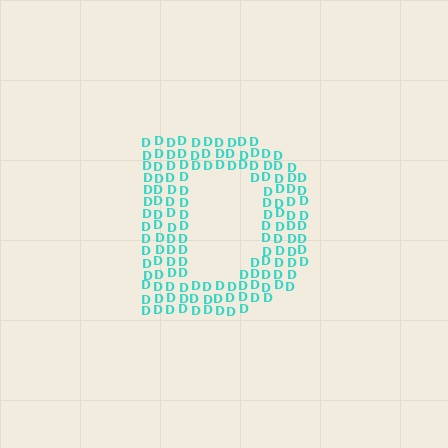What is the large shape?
The large shape is the letter D.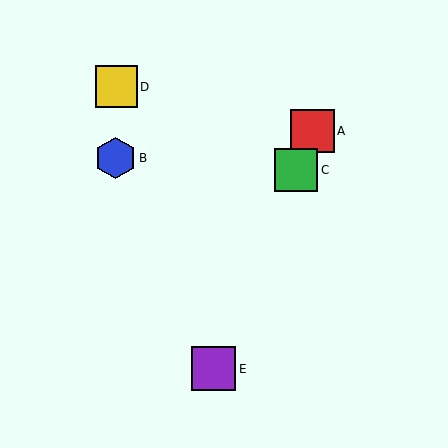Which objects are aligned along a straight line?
Objects A, C, E are aligned along a straight line.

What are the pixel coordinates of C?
Object C is at (296, 170).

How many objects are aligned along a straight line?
3 objects (A, C, E) are aligned along a straight line.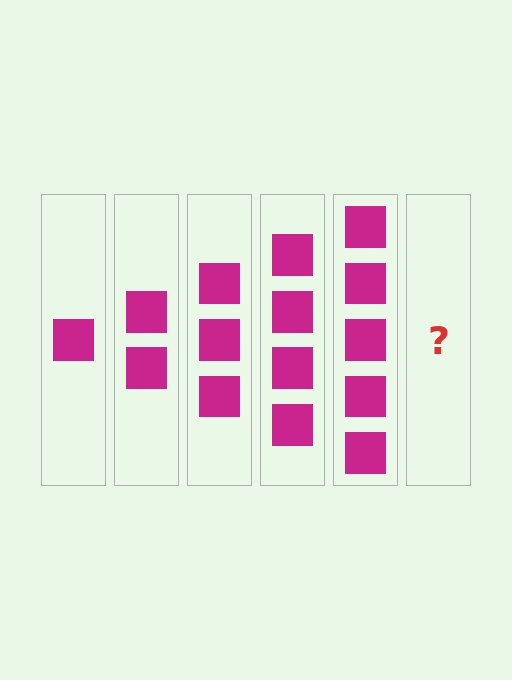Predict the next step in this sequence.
The next step is 6 squares.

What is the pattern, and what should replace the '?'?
The pattern is that each step adds one more square. The '?' should be 6 squares.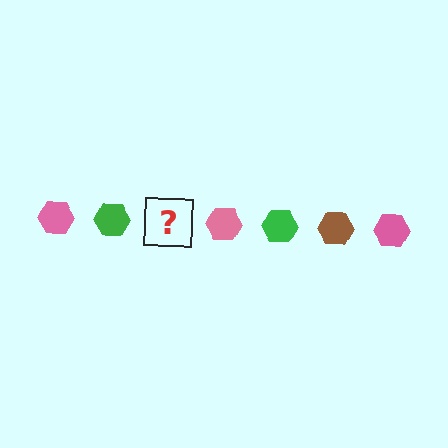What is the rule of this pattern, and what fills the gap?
The rule is that the pattern cycles through pink, green, brown hexagons. The gap should be filled with a brown hexagon.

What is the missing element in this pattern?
The missing element is a brown hexagon.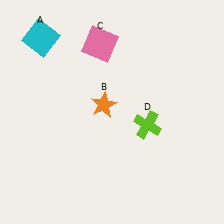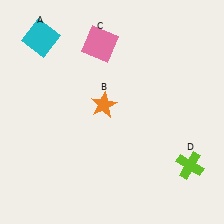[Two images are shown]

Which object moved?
The lime cross (D) moved right.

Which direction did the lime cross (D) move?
The lime cross (D) moved right.